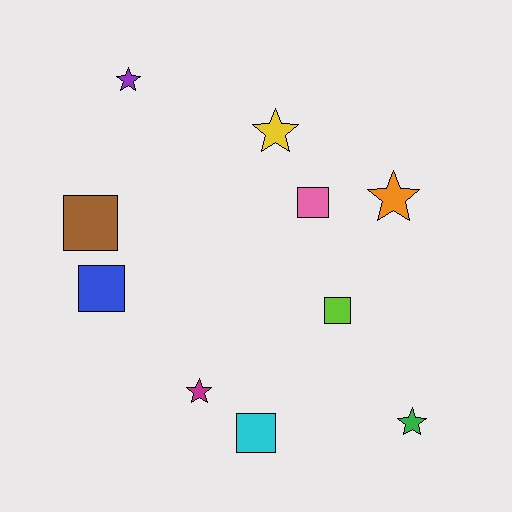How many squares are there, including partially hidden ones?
There are 5 squares.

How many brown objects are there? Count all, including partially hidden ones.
There is 1 brown object.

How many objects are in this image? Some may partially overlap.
There are 10 objects.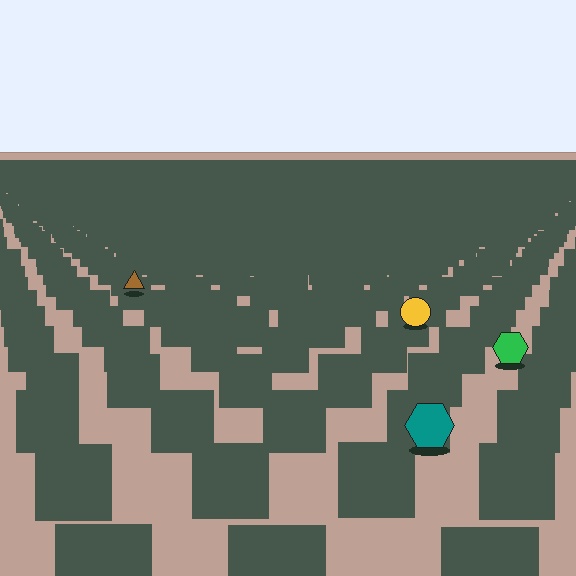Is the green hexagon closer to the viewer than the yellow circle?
Yes. The green hexagon is closer — you can tell from the texture gradient: the ground texture is coarser near it.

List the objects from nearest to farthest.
From nearest to farthest: the teal hexagon, the green hexagon, the yellow circle, the brown triangle.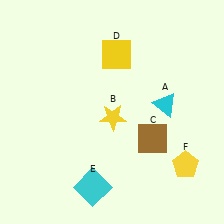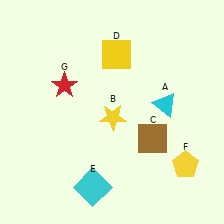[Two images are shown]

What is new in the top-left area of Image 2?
A red star (G) was added in the top-left area of Image 2.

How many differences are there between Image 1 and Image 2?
There is 1 difference between the two images.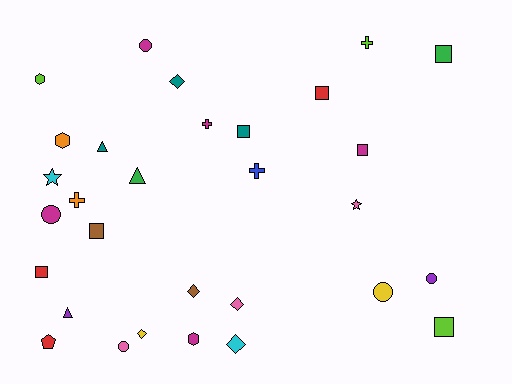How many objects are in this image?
There are 30 objects.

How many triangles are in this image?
There are 3 triangles.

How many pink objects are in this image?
There are 3 pink objects.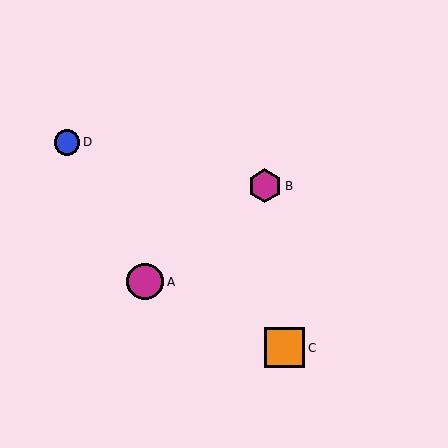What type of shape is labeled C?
Shape C is an orange square.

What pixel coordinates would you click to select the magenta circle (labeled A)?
Click at (145, 282) to select the magenta circle A.